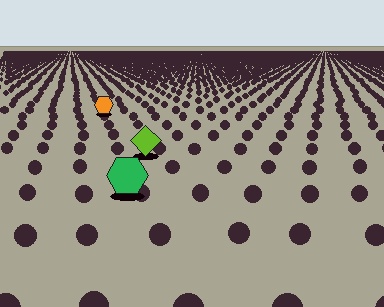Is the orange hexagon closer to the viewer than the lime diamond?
No. The lime diamond is closer — you can tell from the texture gradient: the ground texture is coarser near it.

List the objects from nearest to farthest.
From nearest to farthest: the green hexagon, the lime diamond, the orange hexagon.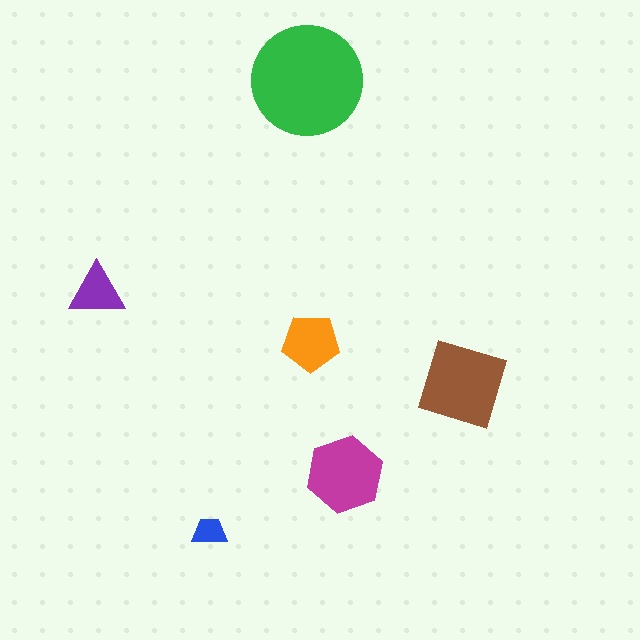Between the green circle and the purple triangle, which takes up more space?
The green circle.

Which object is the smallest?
The blue trapezoid.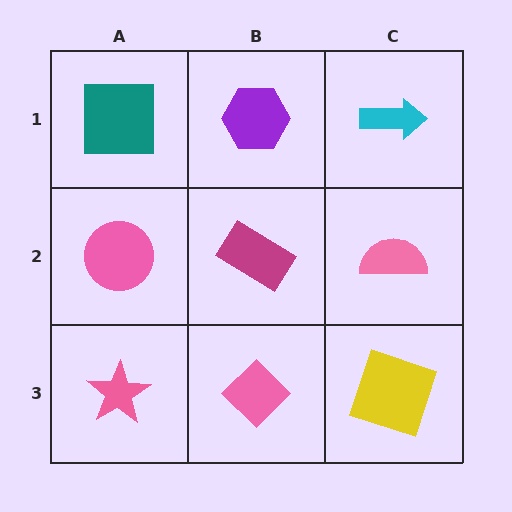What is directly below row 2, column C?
A yellow square.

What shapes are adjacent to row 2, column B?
A purple hexagon (row 1, column B), a pink diamond (row 3, column B), a pink circle (row 2, column A), a pink semicircle (row 2, column C).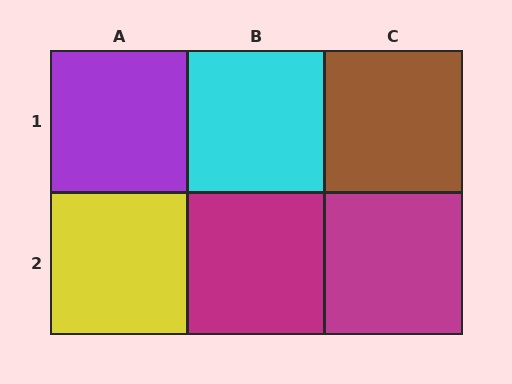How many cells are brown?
1 cell is brown.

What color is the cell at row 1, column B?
Cyan.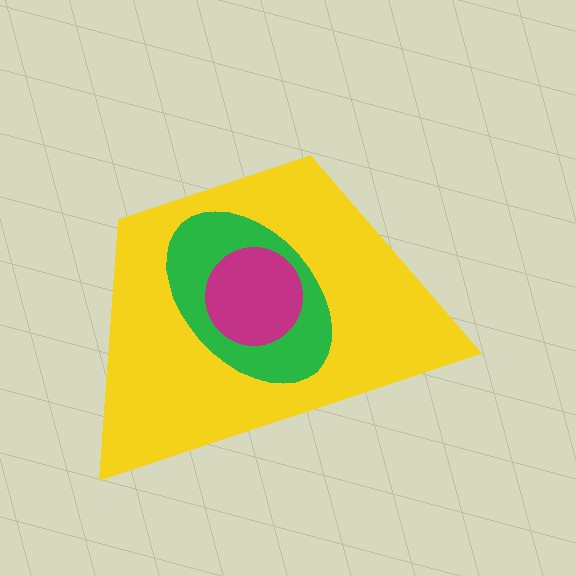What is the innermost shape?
The magenta circle.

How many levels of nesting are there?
3.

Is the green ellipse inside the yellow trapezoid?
Yes.